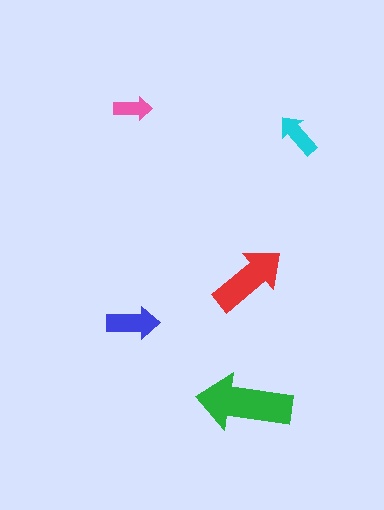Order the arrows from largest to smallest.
the green one, the red one, the blue one, the cyan one, the pink one.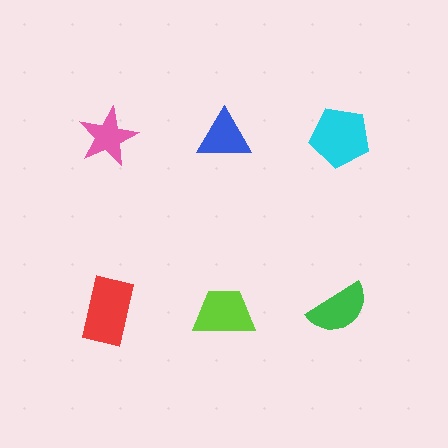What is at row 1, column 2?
A blue triangle.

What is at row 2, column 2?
A lime trapezoid.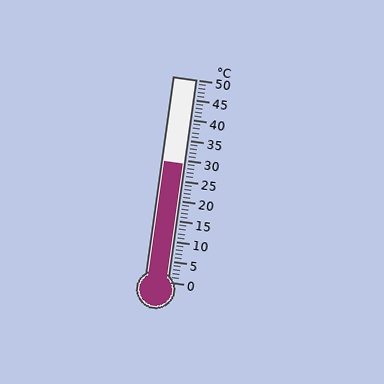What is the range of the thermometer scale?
The thermometer scale ranges from 0°C to 50°C.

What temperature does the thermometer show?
The thermometer shows approximately 29°C.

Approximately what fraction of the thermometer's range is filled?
The thermometer is filled to approximately 60% of its range.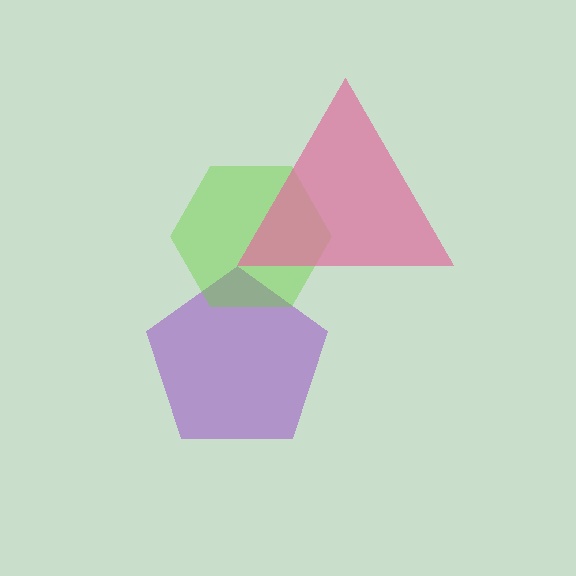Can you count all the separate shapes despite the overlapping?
Yes, there are 3 separate shapes.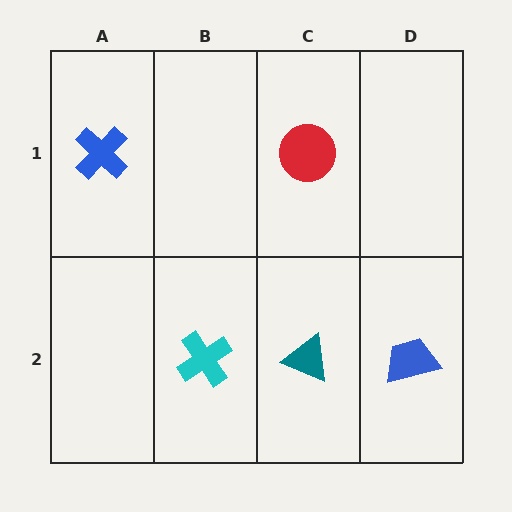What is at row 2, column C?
A teal triangle.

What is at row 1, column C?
A red circle.